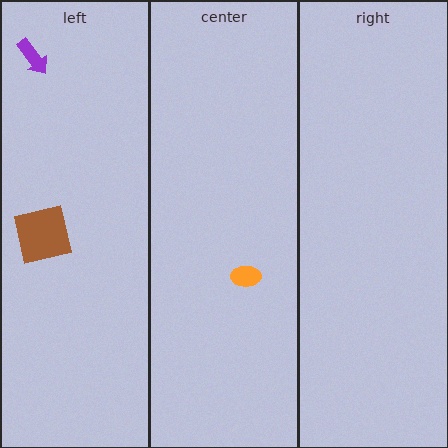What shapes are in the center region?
The orange ellipse.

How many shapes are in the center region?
1.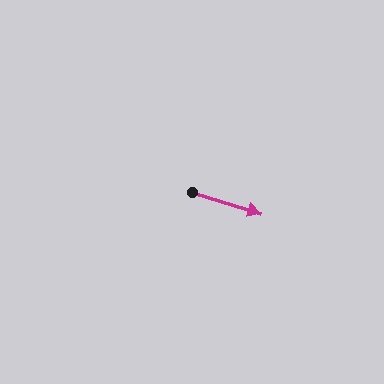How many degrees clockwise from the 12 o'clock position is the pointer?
Approximately 108 degrees.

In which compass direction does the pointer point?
East.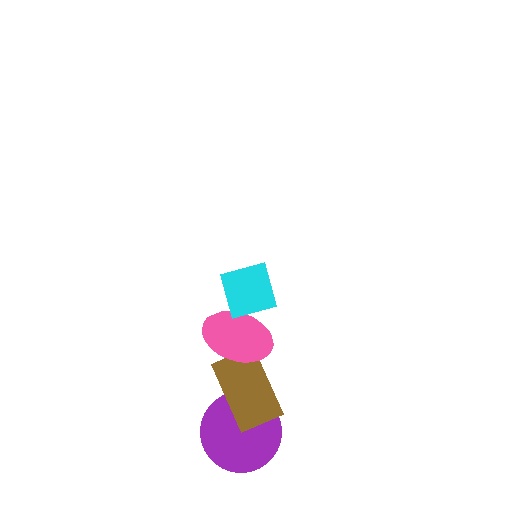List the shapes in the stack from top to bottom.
From top to bottom: the cyan diamond, the pink ellipse, the brown rectangle, the purple circle.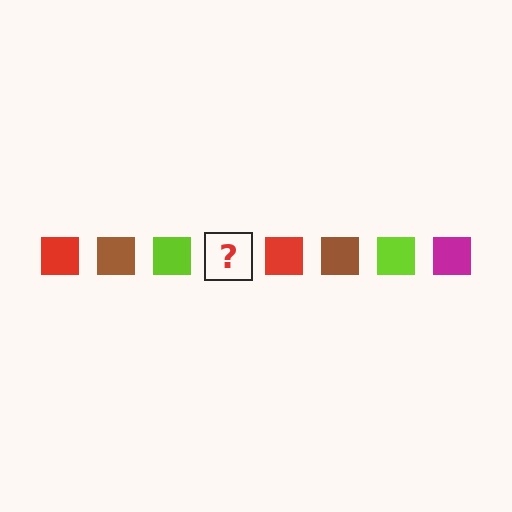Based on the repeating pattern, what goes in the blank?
The blank should be a magenta square.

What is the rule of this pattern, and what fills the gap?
The rule is that the pattern cycles through red, brown, lime, magenta squares. The gap should be filled with a magenta square.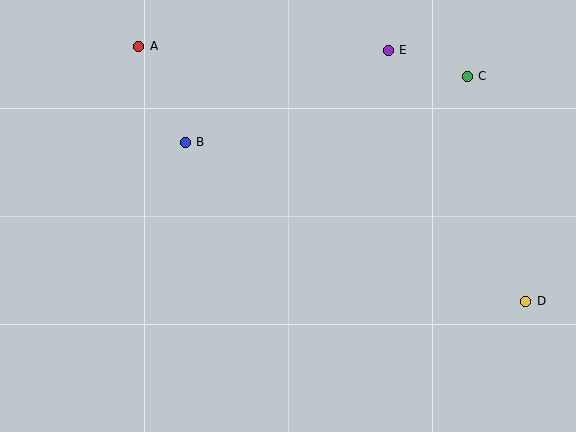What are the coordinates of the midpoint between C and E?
The midpoint between C and E is at (428, 63).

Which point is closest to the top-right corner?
Point C is closest to the top-right corner.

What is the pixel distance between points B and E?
The distance between B and E is 223 pixels.